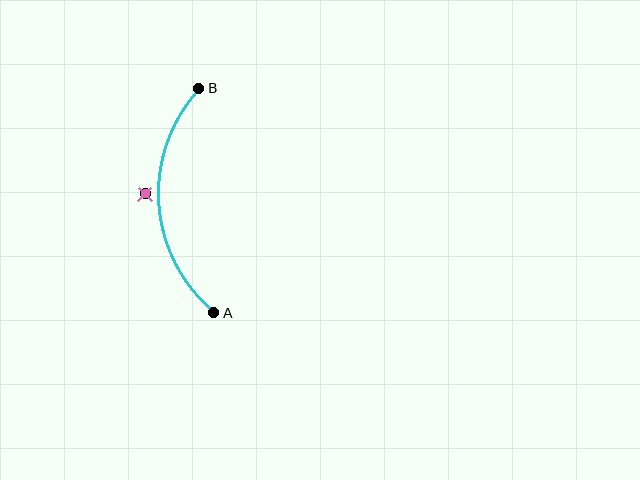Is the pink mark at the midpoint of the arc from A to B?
No — the pink mark does not lie on the arc at all. It sits slightly outside the curve.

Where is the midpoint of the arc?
The arc midpoint is the point on the curve farthest from the straight line joining A and B. It sits to the left of that line.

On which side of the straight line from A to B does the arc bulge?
The arc bulges to the left of the straight line connecting A and B.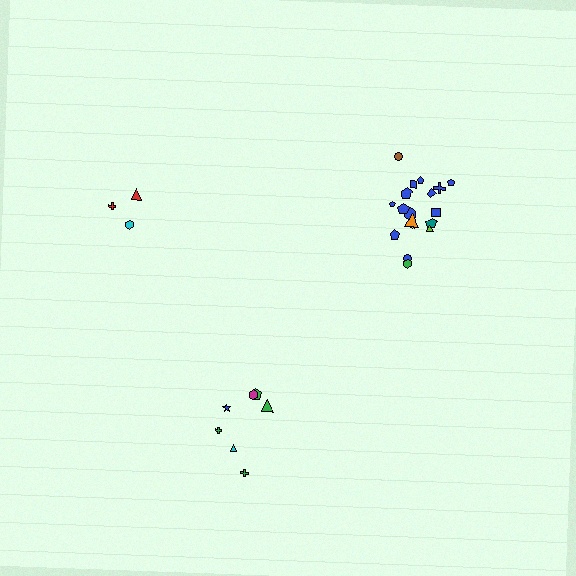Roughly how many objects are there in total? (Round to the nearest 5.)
Roughly 30 objects in total.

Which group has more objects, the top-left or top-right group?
The top-right group.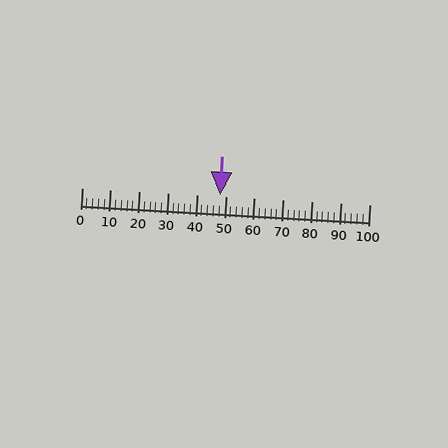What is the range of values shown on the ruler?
The ruler shows values from 0 to 100.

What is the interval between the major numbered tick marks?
The major tick marks are spaced 10 units apart.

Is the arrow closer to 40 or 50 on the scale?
The arrow is closer to 50.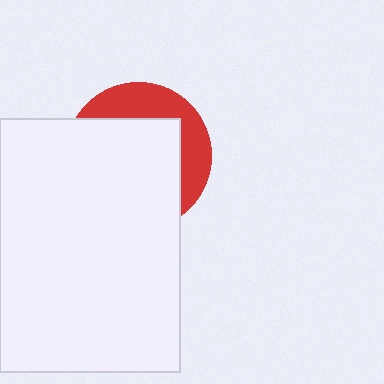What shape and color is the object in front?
The object in front is a white rectangle.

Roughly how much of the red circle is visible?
A small part of it is visible (roughly 32%).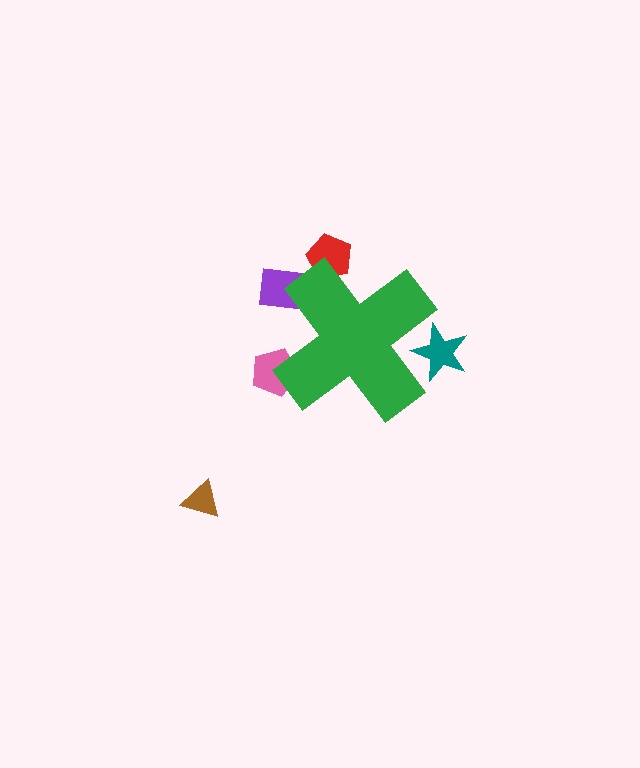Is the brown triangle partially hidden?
No, the brown triangle is fully visible.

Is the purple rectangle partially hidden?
Yes, the purple rectangle is partially hidden behind the green cross.